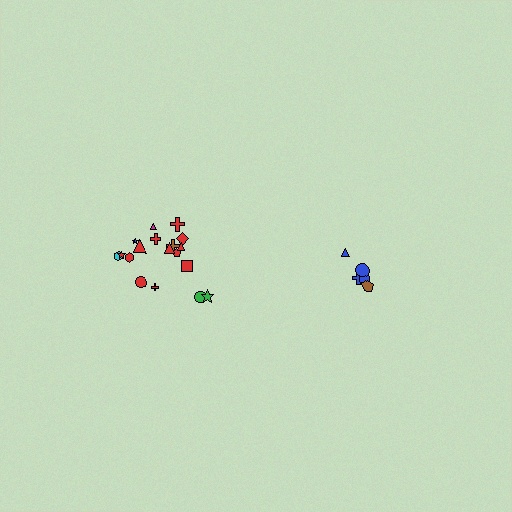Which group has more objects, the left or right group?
The left group.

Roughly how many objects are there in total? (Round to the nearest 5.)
Roughly 25 objects in total.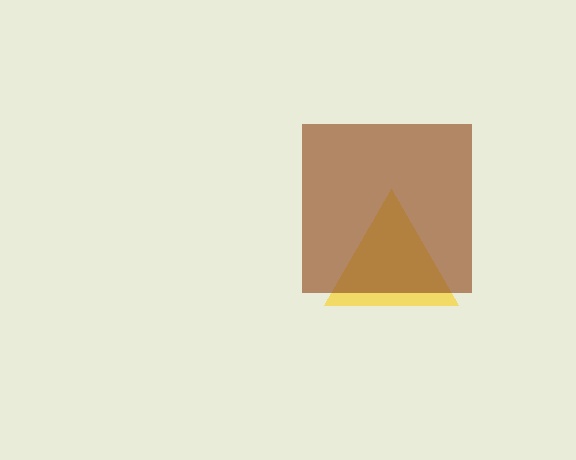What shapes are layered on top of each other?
The layered shapes are: a yellow triangle, a brown square.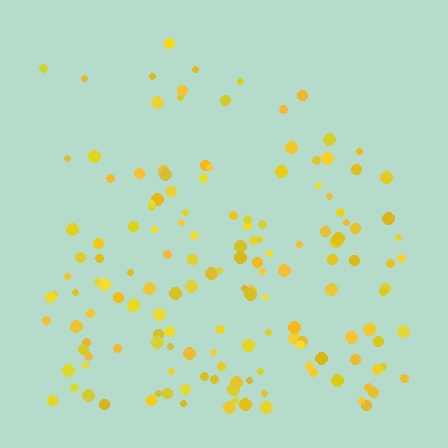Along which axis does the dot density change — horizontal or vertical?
Vertical.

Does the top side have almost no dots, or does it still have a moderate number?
Still a moderate number, just noticeably fewer than the bottom.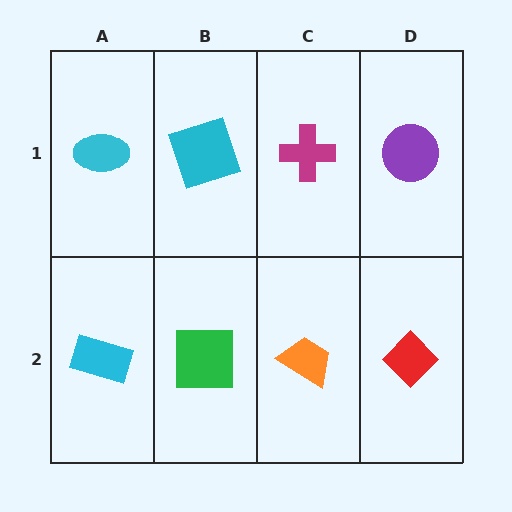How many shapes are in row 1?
4 shapes.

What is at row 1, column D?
A purple circle.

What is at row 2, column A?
A cyan rectangle.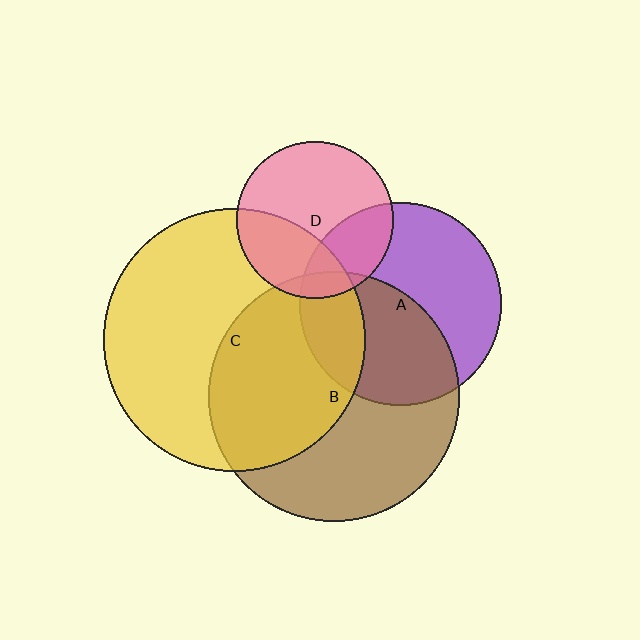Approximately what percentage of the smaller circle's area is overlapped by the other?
Approximately 20%.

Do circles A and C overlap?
Yes.